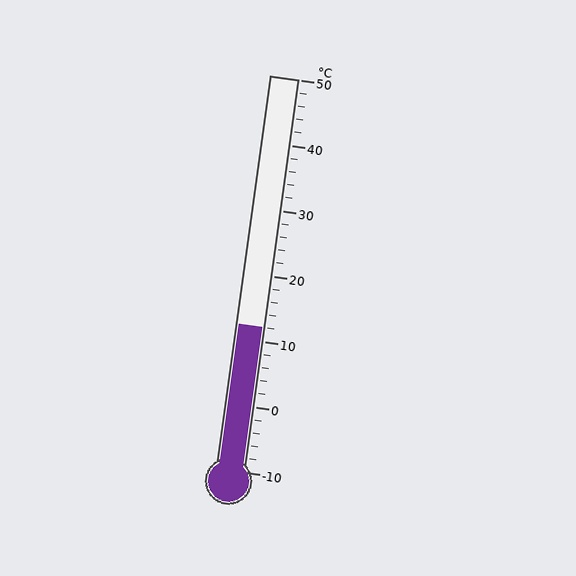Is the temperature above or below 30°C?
The temperature is below 30°C.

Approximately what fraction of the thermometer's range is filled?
The thermometer is filled to approximately 35% of its range.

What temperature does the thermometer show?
The thermometer shows approximately 12°C.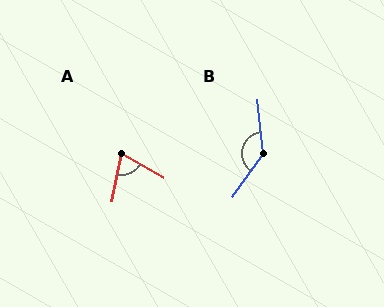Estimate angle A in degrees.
Approximately 72 degrees.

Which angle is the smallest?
A, at approximately 72 degrees.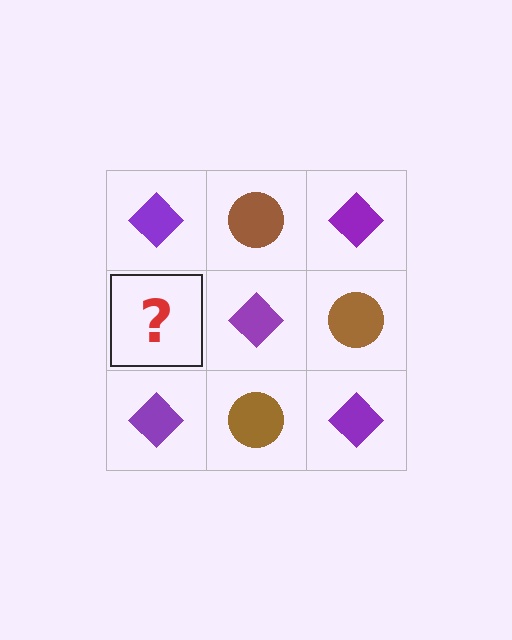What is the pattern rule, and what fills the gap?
The rule is that it alternates purple diamond and brown circle in a checkerboard pattern. The gap should be filled with a brown circle.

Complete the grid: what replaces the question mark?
The question mark should be replaced with a brown circle.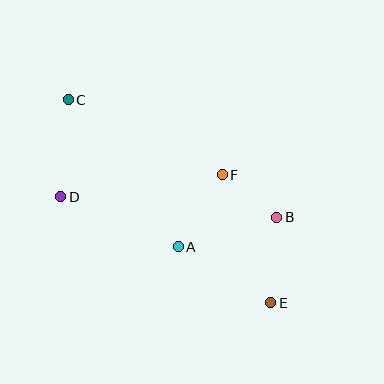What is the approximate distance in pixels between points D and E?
The distance between D and E is approximately 235 pixels.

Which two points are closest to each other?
Points B and F are closest to each other.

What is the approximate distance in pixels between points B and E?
The distance between B and E is approximately 86 pixels.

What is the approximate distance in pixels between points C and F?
The distance between C and F is approximately 171 pixels.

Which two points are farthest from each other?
Points C and E are farthest from each other.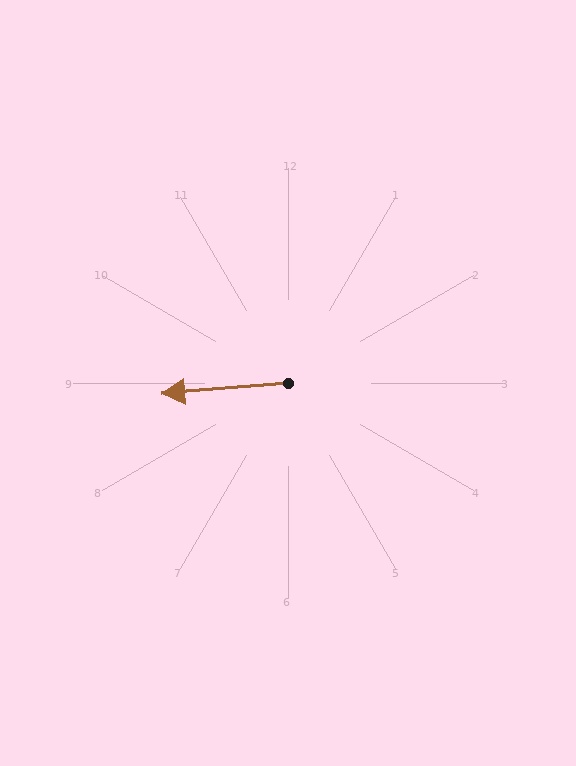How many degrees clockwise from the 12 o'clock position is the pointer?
Approximately 265 degrees.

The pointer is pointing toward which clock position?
Roughly 9 o'clock.